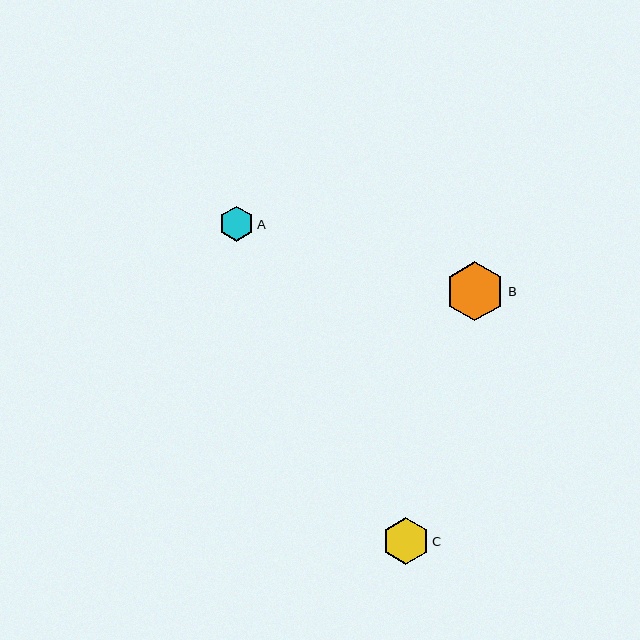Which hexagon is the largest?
Hexagon B is the largest with a size of approximately 59 pixels.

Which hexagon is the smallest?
Hexagon A is the smallest with a size of approximately 35 pixels.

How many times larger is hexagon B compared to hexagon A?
Hexagon B is approximately 1.7 times the size of hexagon A.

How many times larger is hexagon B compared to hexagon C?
Hexagon B is approximately 1.3 times the size of hexagon C.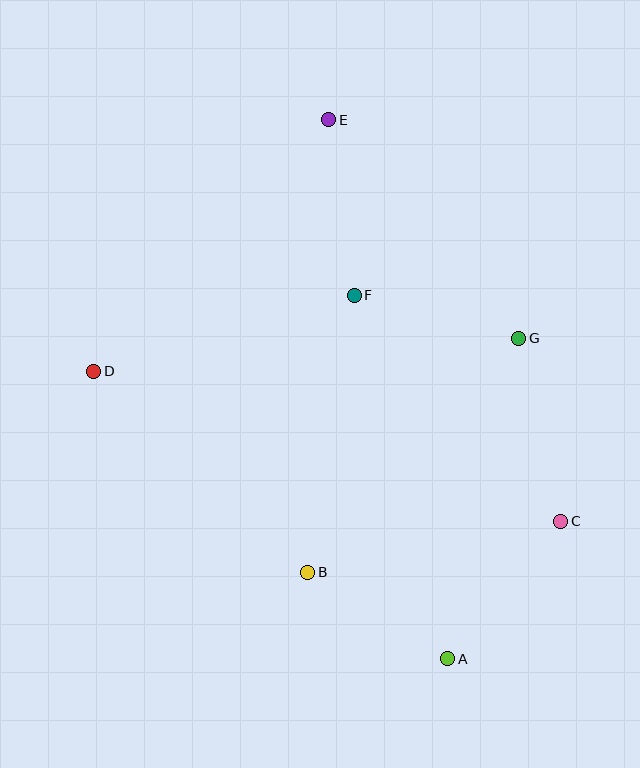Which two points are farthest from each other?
Points A and E are farthest from each other.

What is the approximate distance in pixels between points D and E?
The distance between D and E is approximately 344 pixels.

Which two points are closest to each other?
Points A and B are closest to each other.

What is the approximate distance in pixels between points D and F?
The distance between D and F is approximately 271 pixels.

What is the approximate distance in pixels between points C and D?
The distance between C and D is approximately 490 pixels.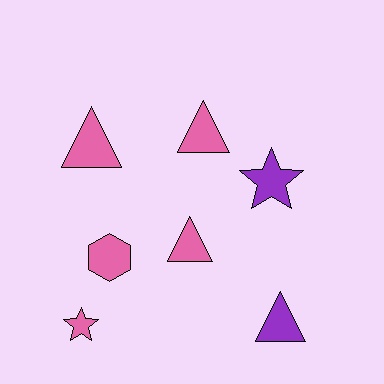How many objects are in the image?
There are 7 objects.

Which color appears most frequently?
Pink, with 5 objects.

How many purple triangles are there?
There is 1 purple triangle.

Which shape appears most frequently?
Triangle, with 4 objects.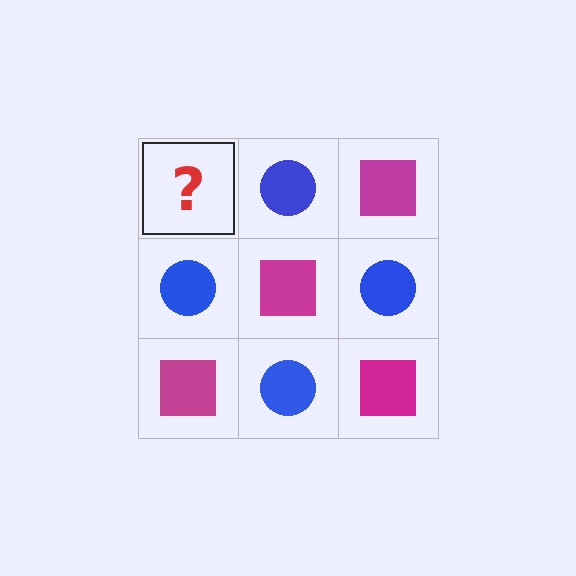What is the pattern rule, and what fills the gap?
The rule is that it alternates magenta square and blue circle in a checkerboard pattern. The gap should be filled with a magenta square.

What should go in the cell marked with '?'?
The missing cell should contain a magenta square.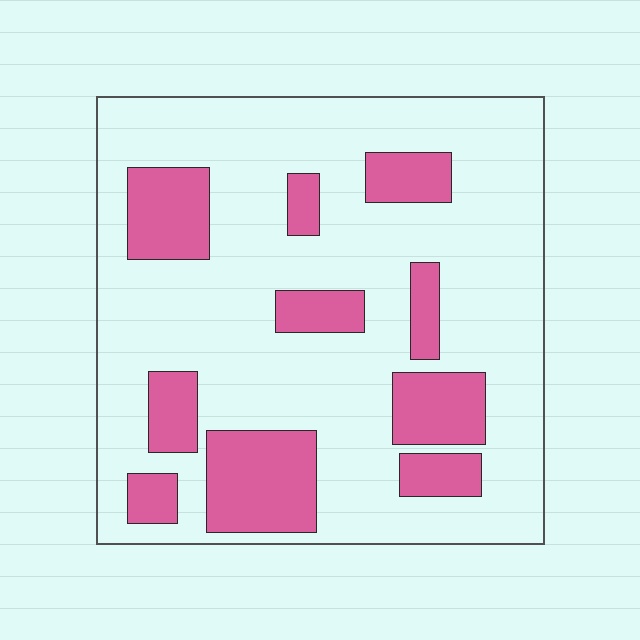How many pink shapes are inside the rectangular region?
10.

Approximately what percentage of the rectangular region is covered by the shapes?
Approximately 25%.